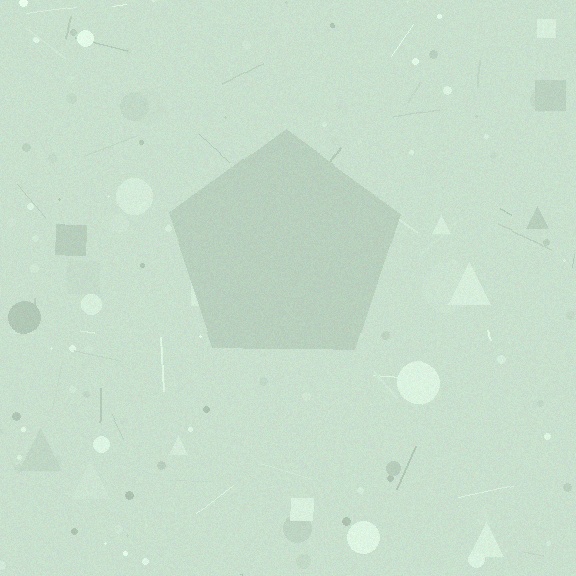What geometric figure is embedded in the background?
A pentagon is embedded in the background.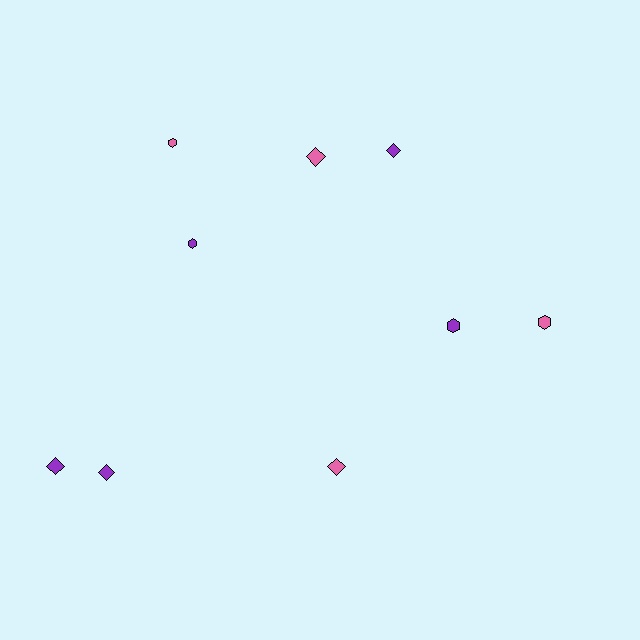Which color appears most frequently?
Purple, with 5 objects.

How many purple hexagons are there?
There are 2 purple hexagons.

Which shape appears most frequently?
Diamond, with 5 objects.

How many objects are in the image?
There are 9 objects.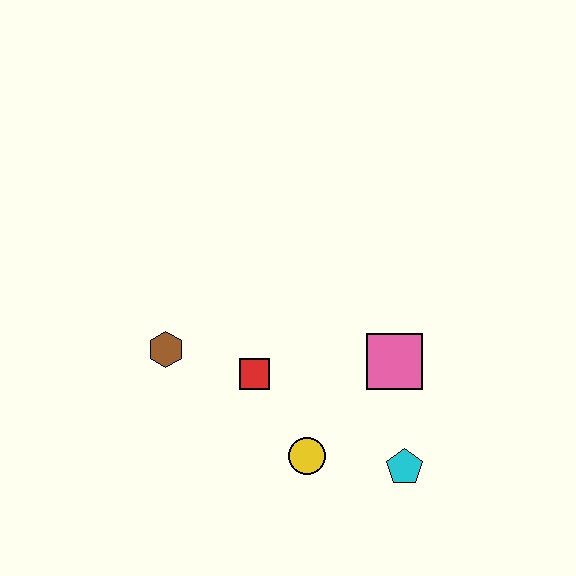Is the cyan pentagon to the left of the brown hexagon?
No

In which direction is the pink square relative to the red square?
The pink square is to the right of the red square.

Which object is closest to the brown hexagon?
The red square is closest to the brown hexagon.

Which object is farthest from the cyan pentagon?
The brown hexagon is farthest from the cyan pentagon.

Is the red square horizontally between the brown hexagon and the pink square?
Yes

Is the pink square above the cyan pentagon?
Yes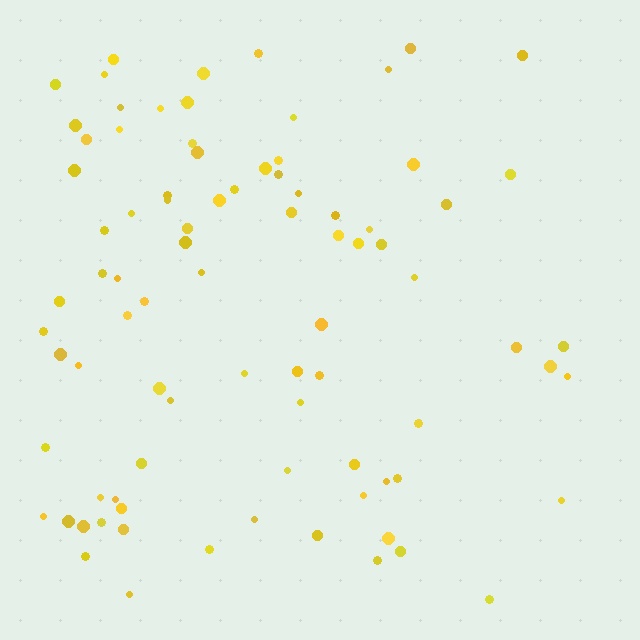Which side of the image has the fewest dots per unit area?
The right.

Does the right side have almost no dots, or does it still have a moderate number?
Still a moderate number, just noticeably fewer than the left.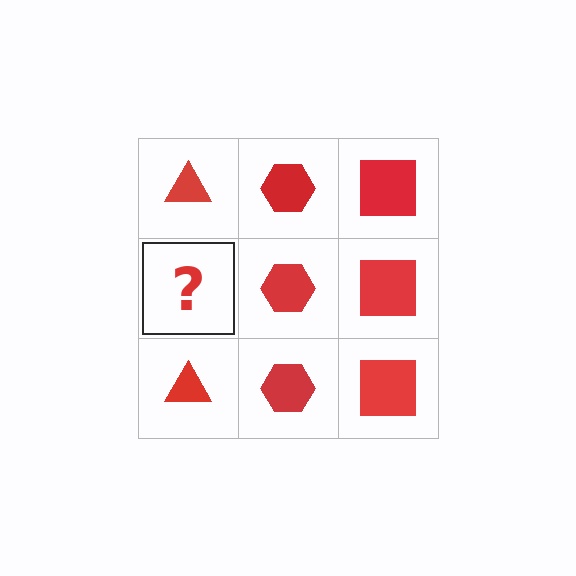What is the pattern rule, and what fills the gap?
The rule is that each column has a consistent shape. The gap should be filled with a red triangle.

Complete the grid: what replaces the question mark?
The question mark should be replaced with a red triangle.